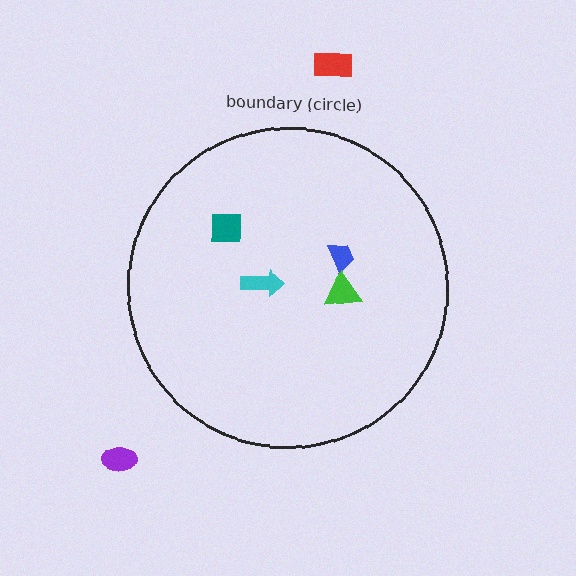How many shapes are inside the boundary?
4 inside, 2 outside.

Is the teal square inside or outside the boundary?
Inside.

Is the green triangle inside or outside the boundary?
Inside.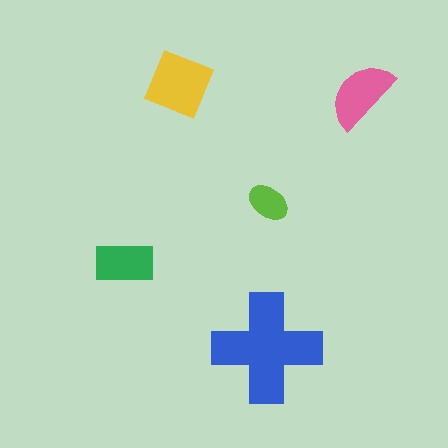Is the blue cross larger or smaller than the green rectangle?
Larger.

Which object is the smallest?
The lime ellipse.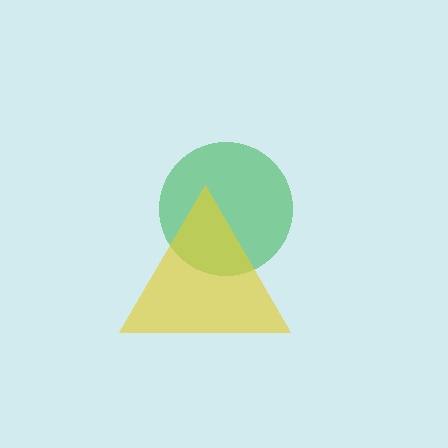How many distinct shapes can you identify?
There are 2 distinct shapes: a green circle, a yellow triangle.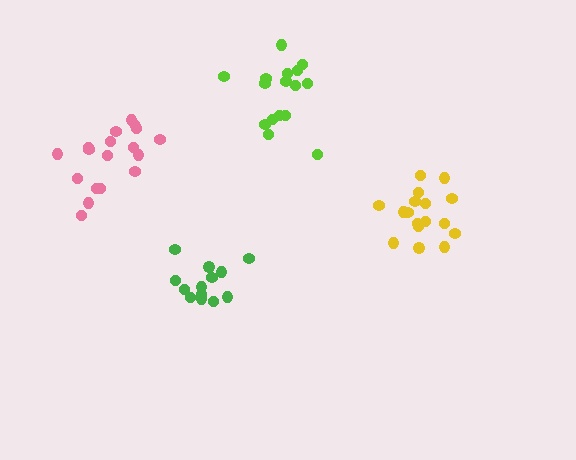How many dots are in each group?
Group 1: 18 dots, Group 2: 17 dots, Group 3: 13 dots, Group 4: 16 dots (64 total).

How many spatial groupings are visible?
There are 4 spatial groupings.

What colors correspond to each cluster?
The clusters are colored: pink, yellow, green, lime.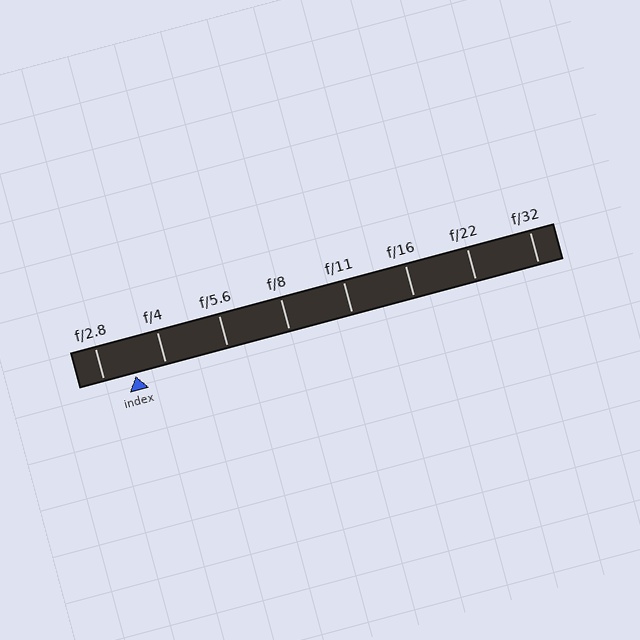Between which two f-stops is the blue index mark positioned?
The index mark is between f/2.8 and f/4.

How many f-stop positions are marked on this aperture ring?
There are 8 f-stop positions marked.